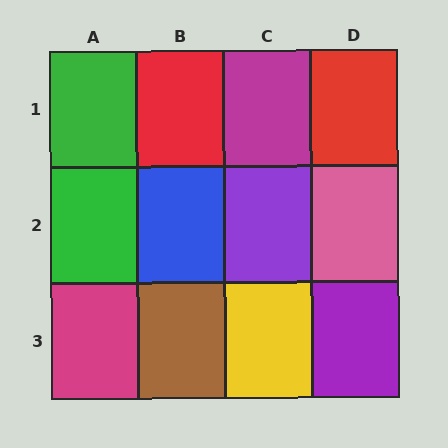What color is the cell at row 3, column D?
Purple.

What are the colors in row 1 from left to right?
Green, red, magenta, red.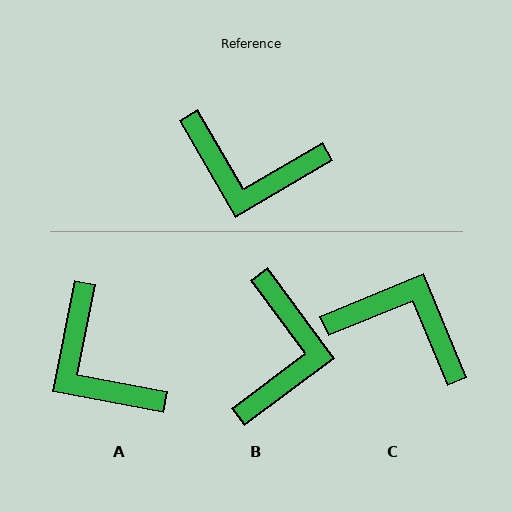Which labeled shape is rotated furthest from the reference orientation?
C, about 172 degrees away.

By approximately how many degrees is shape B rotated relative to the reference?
Approximately 96 degrees counter-clockwise.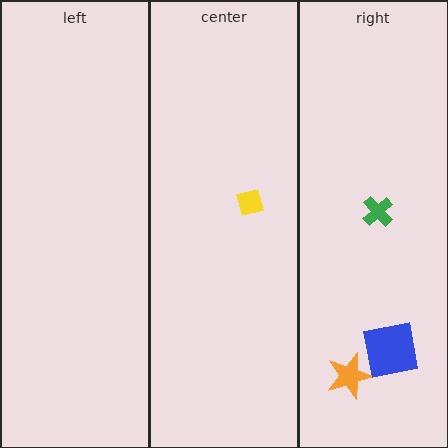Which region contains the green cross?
The right region.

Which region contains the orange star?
The right region.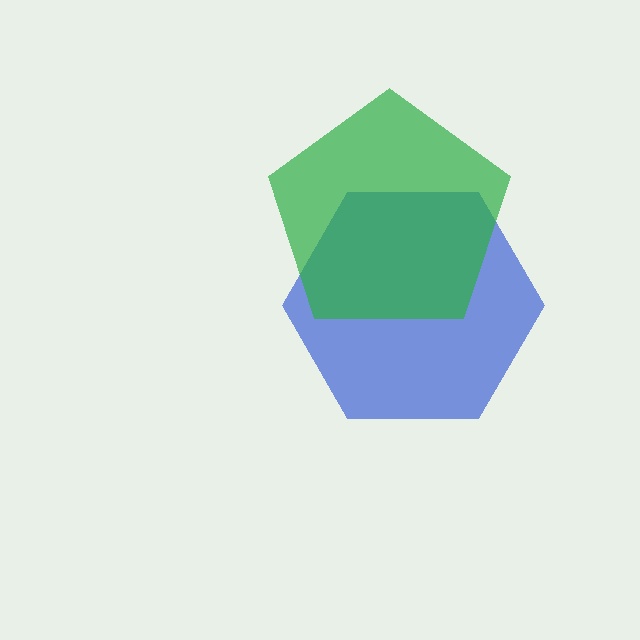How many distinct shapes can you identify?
There are 2 distinct shapes: a blue hexagon, a green pentagon.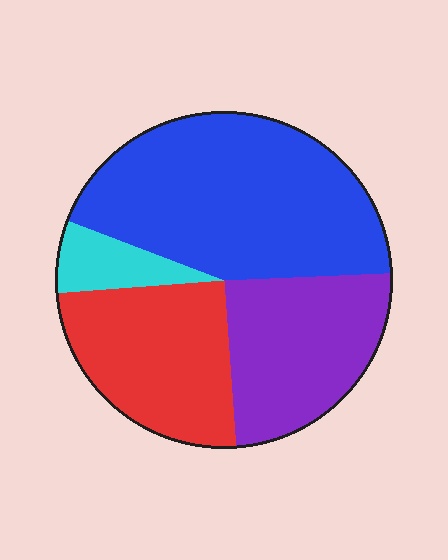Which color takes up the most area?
Blue, at roughly 45%.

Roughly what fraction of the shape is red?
Red takes up about one quarter (1/4) of the shape.